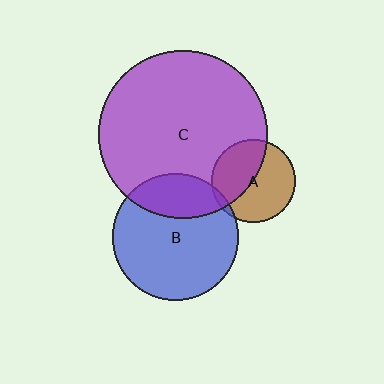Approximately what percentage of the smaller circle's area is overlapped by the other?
Approximately 5%.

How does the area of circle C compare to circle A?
Approximately 4.1 times.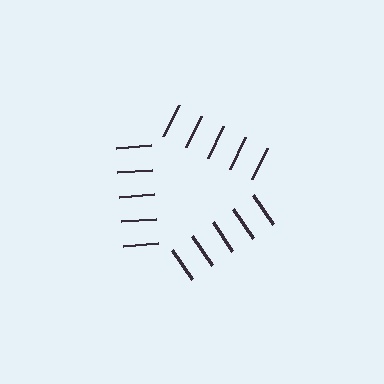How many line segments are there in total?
15 — 5 along each of the 3 edges.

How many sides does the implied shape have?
3 sides — the line-ends trace a triangle.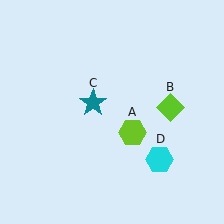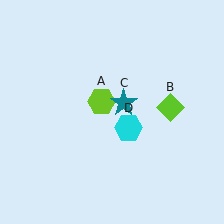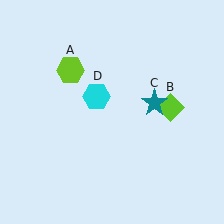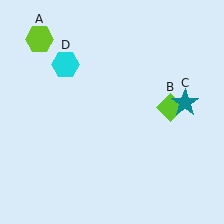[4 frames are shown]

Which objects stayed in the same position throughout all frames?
Lime diamond (object B) remained stationary.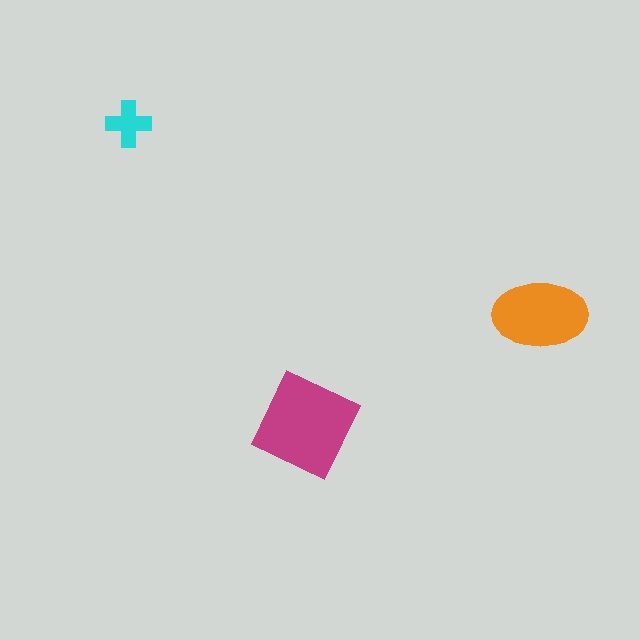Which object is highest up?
The cyan cross is topmost.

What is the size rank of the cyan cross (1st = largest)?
3rd.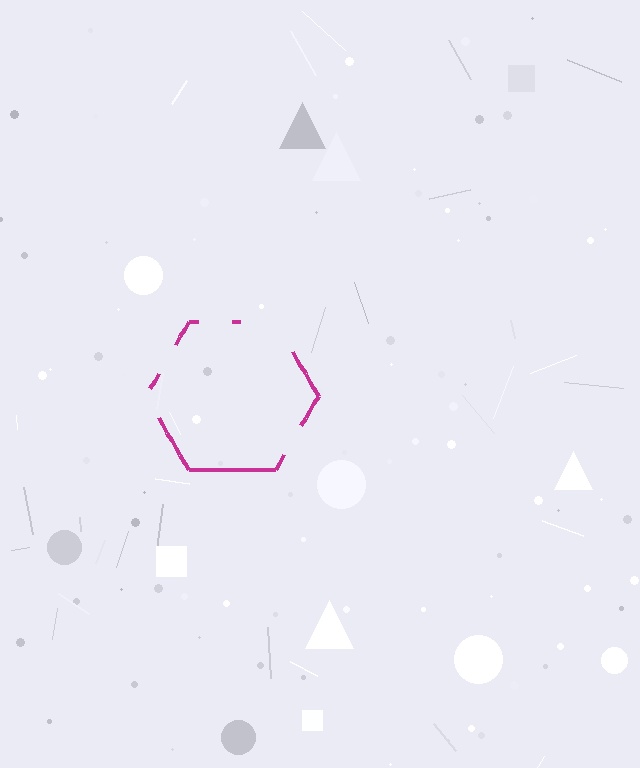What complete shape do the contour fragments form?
The contour fragments form a hexagon.